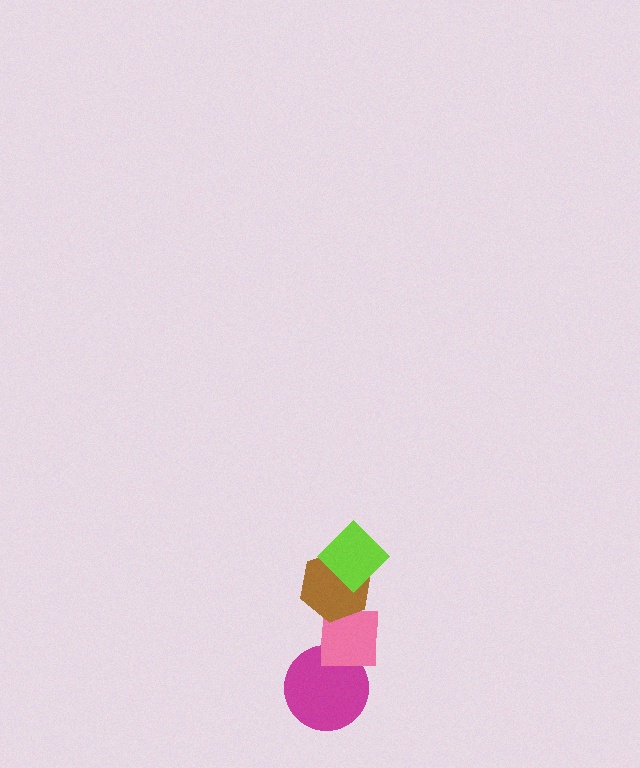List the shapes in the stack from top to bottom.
From top to bottom: the lime diamond, the brown hexagon, the pink square, the magenta circle.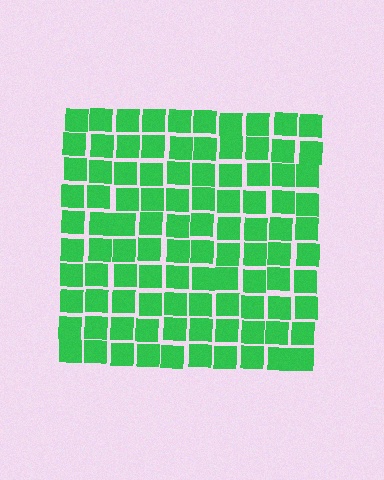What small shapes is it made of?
It is made of small squares.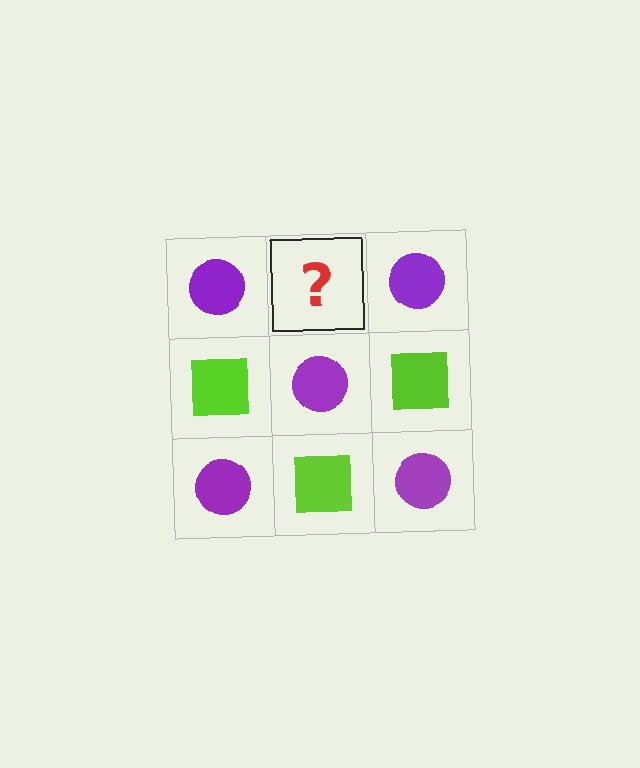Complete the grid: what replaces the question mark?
The question mark should be replaced with a lime square.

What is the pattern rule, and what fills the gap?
The rule is that it alternates purple circle and lime square in a checkerboard pattern. The gap should be filled with a lime square.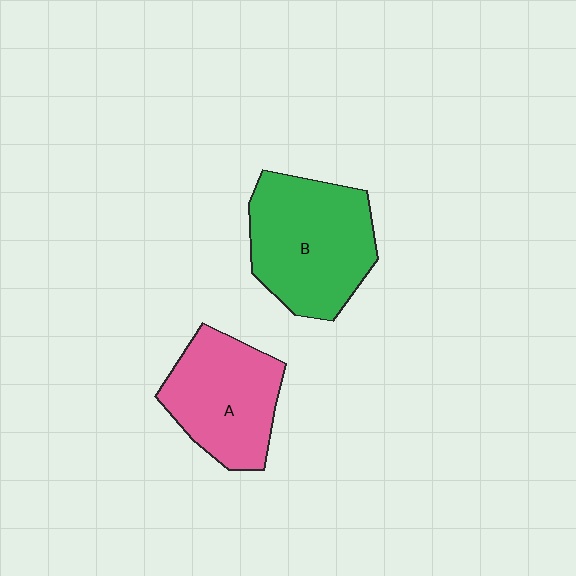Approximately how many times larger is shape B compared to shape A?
Approximately 1.2 times.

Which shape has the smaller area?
Shape A (pink).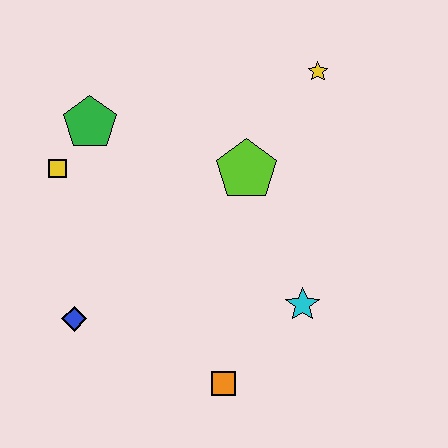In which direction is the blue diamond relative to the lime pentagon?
The blue diamond is to the left of the lime pentagon.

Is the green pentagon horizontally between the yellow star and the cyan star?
No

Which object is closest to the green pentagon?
The yellow square is closest to the green pentagon.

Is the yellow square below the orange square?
No